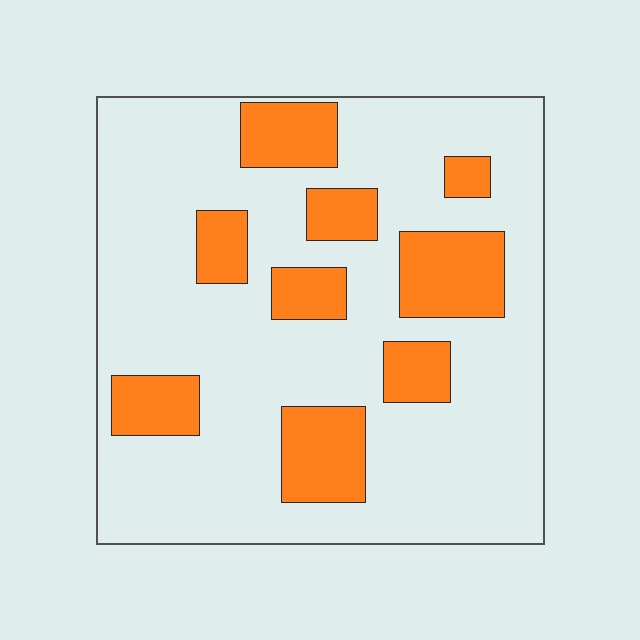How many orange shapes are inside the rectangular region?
9.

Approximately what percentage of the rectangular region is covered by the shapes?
Approximately 25%.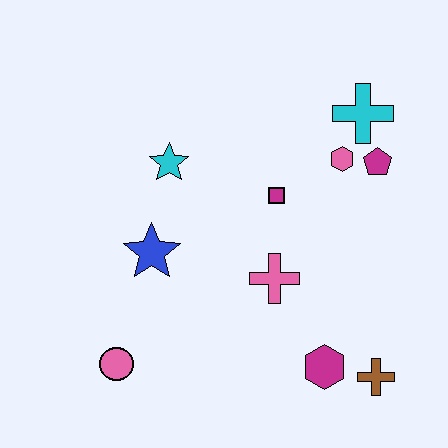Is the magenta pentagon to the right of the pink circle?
Yes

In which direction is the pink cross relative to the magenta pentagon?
The pink cross is below the magenta pentagon.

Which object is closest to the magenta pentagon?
The pink hexagon is closest to the magenta pentagon.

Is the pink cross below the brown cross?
No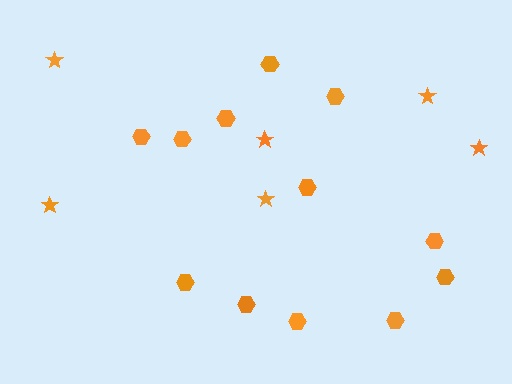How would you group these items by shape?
There are 2 groups: one group of hexagons (12) and one group of stars (6).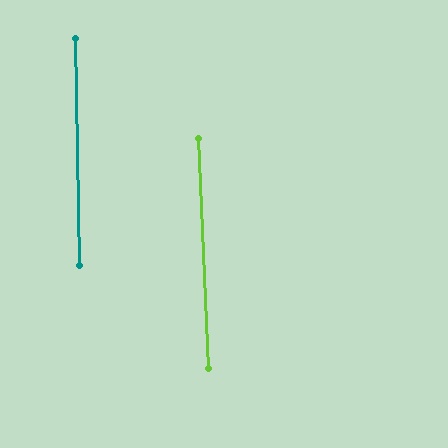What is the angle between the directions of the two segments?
Approximately 2 degrees.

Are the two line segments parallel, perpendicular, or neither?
Parallel — their directions differ by only 1.8°.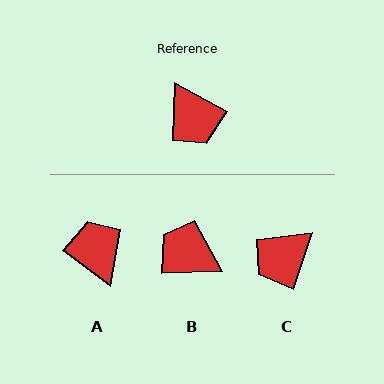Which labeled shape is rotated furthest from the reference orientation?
A, about 172 degrees away.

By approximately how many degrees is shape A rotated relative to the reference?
Approximately 172 degrees counter-clockwise.